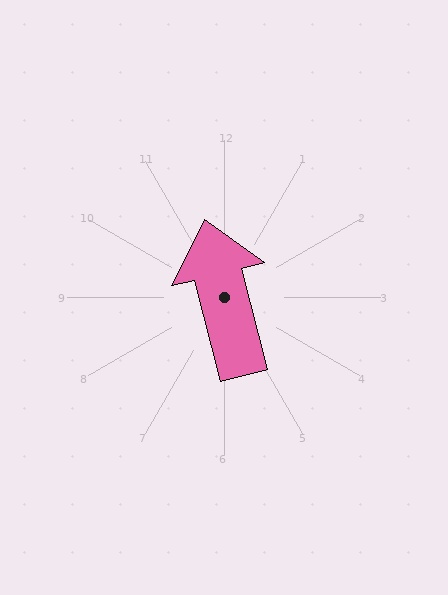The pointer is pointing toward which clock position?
Roughly 12 o'clock.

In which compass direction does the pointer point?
North.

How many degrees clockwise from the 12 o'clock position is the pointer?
Approximately 346 degrees.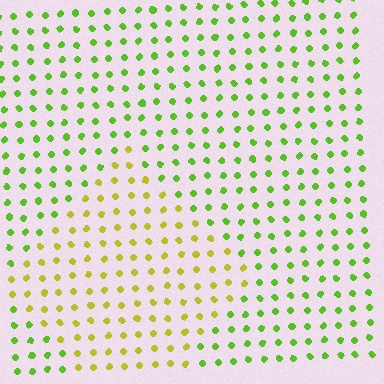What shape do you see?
I see a diamond.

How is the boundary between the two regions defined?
The boundary is defined purely by a slight shift in hue (about 38 degrees). Spacing, size, and orientation are identical on both sides.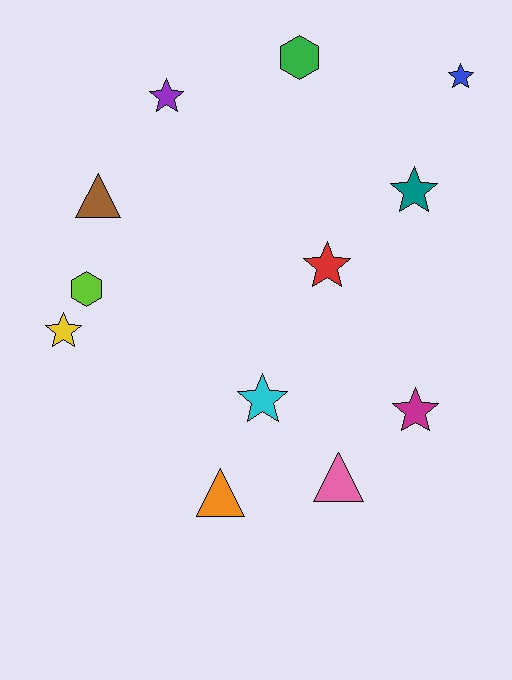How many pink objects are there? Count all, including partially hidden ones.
There is 1 pink object.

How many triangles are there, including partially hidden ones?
There are 3 triangles.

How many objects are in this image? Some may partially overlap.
There are 12 objects.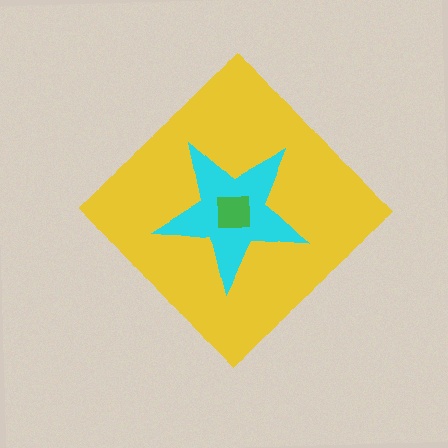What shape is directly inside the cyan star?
The green square.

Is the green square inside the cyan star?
Yes.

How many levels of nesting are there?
3.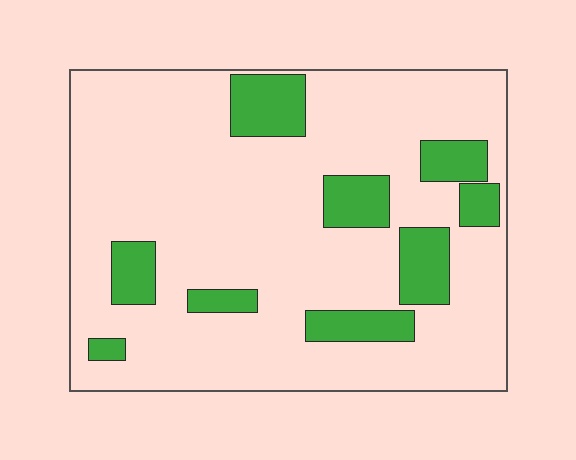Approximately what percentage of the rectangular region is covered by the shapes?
Approximately 20%.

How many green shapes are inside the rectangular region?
9.